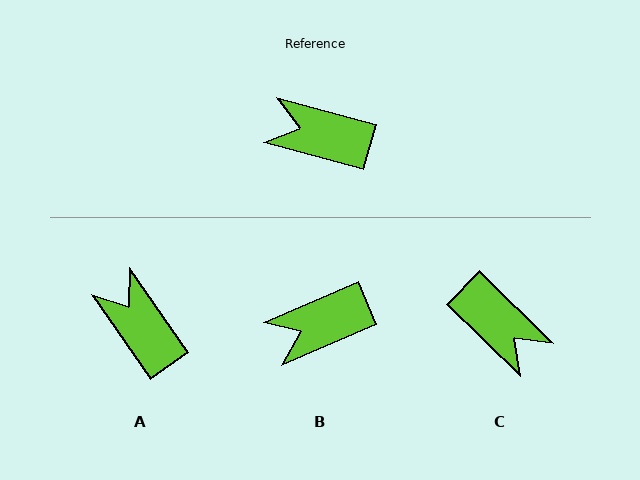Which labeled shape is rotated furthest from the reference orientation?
C, about 151 degrees away.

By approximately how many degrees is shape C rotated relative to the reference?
Approximately 151 degrees counter-clockwise.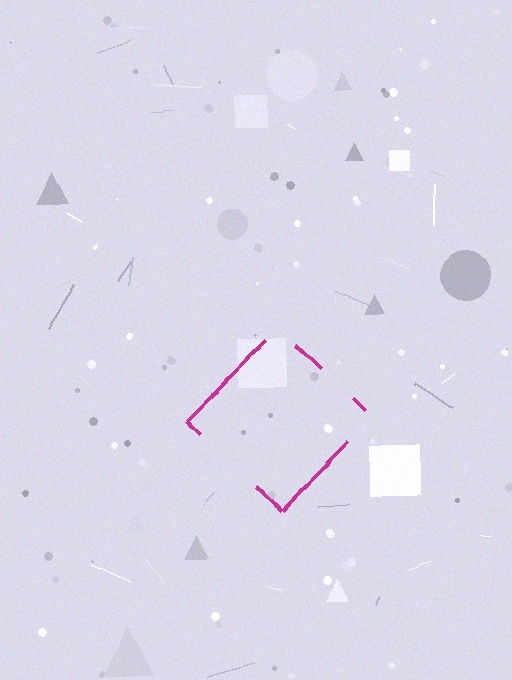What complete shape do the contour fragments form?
The contour fragments form a diamond.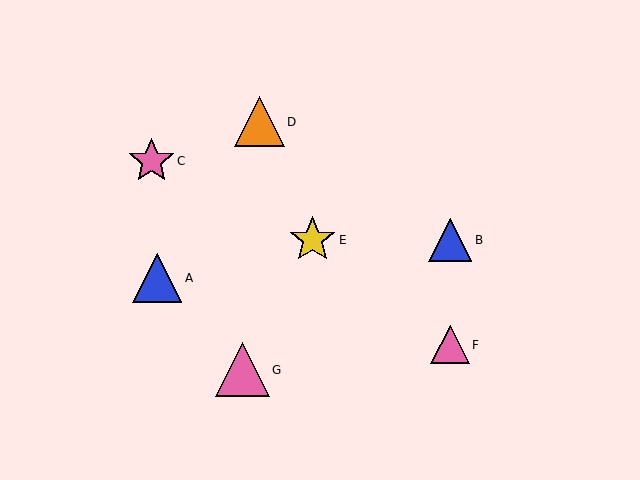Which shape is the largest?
The pink triangle (labeled G) is the largest.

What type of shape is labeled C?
Shape C is a pink star.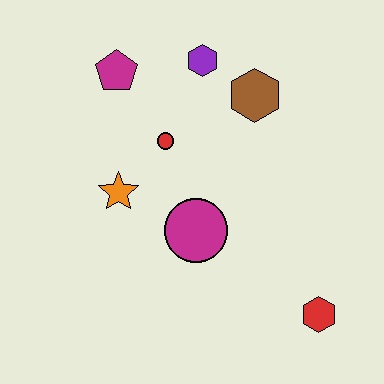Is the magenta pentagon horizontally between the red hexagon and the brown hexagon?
No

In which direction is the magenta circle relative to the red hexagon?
The magenta circle is to the left of the red hexagon.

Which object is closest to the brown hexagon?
The purple hexagon is closest to the brown hexagon.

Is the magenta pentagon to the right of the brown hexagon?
No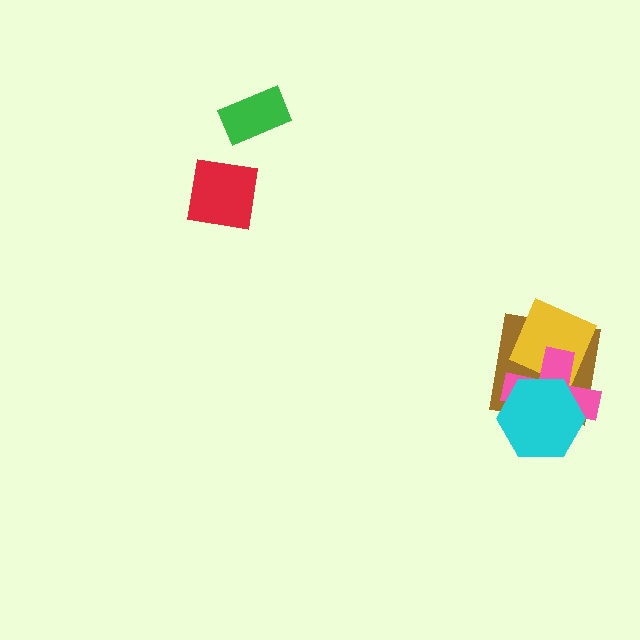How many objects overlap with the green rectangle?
0 objects overlap with the green rectangle.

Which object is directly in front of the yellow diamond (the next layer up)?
The pink cross is directly in front of the yellow diamond.